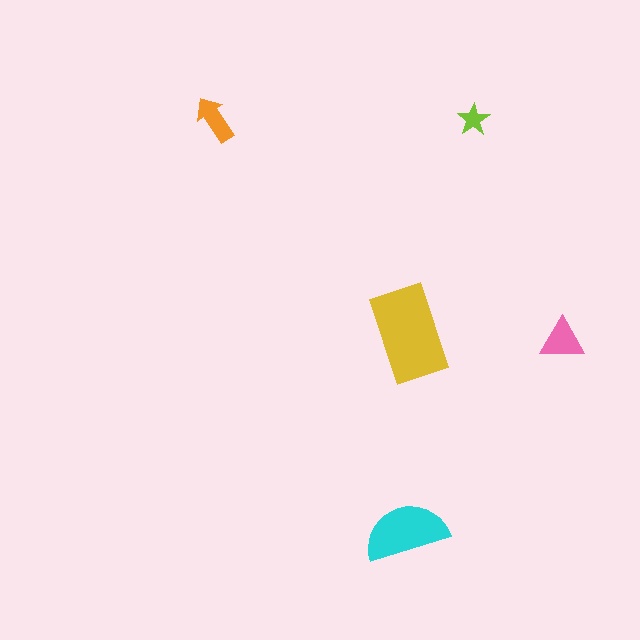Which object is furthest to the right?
The pink triangle is rightmost.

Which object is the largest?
The yellow rectangle.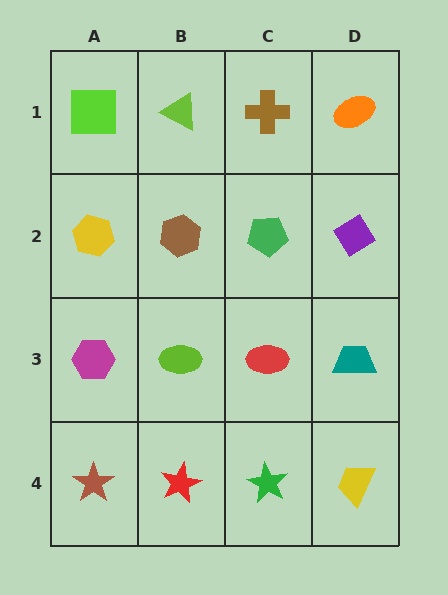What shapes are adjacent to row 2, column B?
A lime triangle (row 1, column B), a lime ellipse (row 3, column B), a yellow hexagon (row 2, column A), a green pentagon (row 2, column C).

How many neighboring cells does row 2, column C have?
4.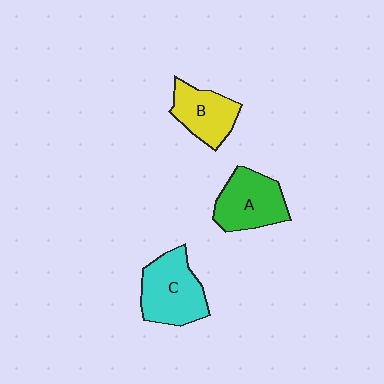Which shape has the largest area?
Shape C (cyan).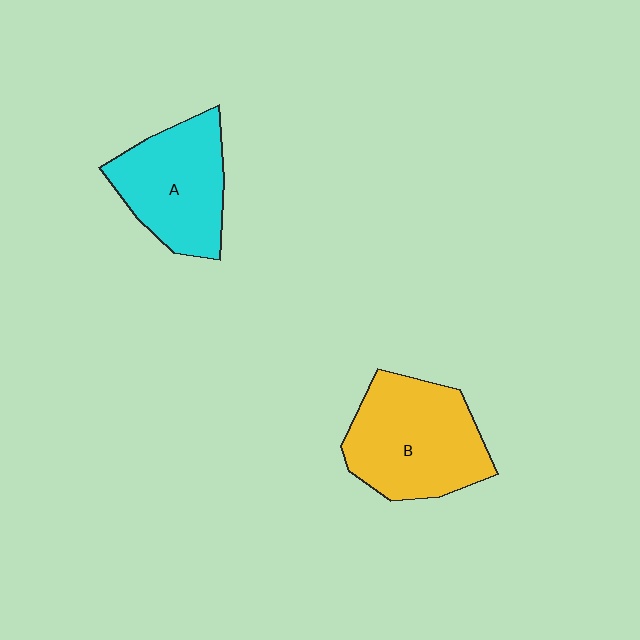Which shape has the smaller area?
Shape A (cyan).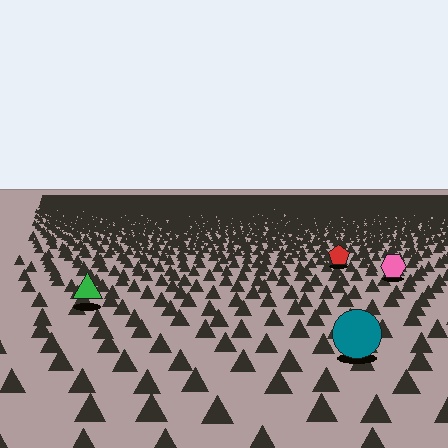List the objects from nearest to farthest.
From nearest to farthest: the teal circle, the green triangle, the pink hexagon, the red pentagon.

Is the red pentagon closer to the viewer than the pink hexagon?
No. The pink hexagon is closer — you can tell from the texture gradient: the ground texture is coarser near it.